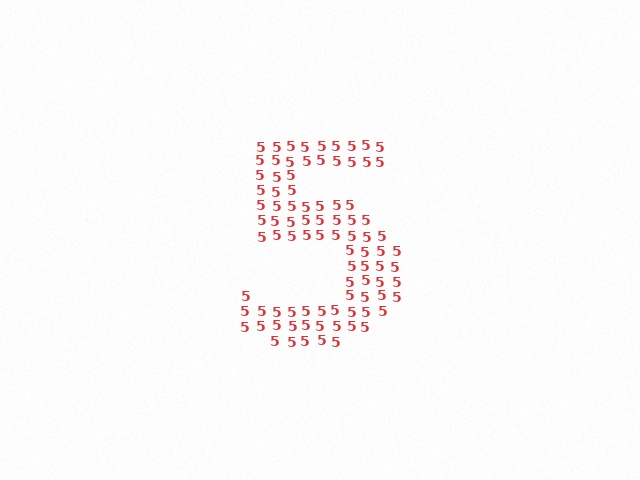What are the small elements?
The small elements are digit 5's.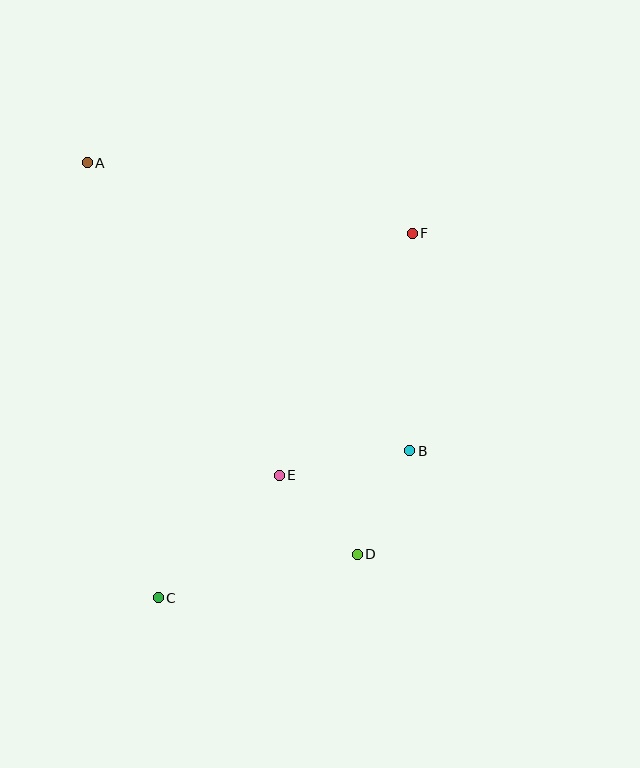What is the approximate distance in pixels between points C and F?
The distance between C and F is approximately 444 pixels.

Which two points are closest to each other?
Points D and E are closest to each other.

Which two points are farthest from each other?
Points A and D are farthest from each other.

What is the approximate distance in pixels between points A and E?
The distance between A and E is approximately 367 pixels.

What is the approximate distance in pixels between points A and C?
The distance between A and C is approximately 441 pixels.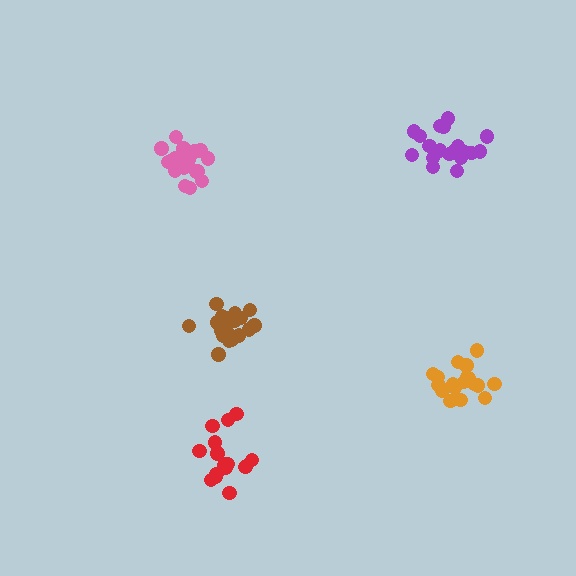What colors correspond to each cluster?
The clusters are colored: purple, pink, orange, brown, red.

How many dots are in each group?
Group 1: 19 dots, Group 2: 17 dots, Group 3: 19 dots, Group 4: 20 dots, Group 5: 17 dots (92 total).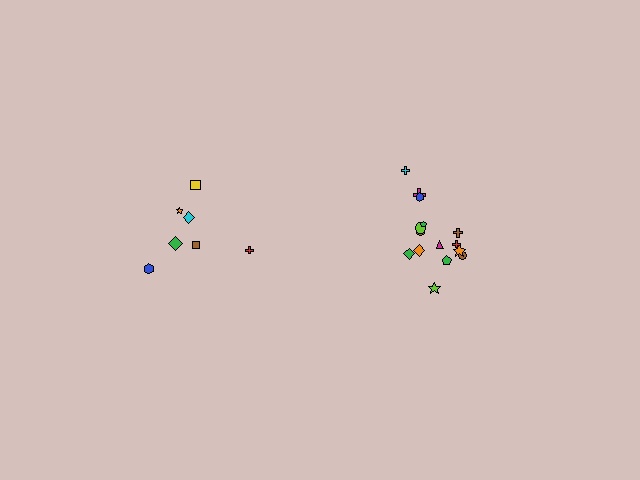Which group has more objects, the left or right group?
The right group.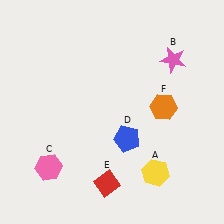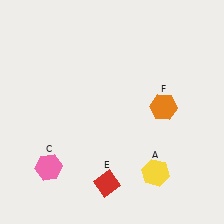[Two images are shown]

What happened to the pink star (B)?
The pink star (B) was removed in Image 2. It was in the top-right area of Image 1.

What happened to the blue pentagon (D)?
The blue pentagon (D) was removed in Image 2. It was in the bottom-right area of Image 1.